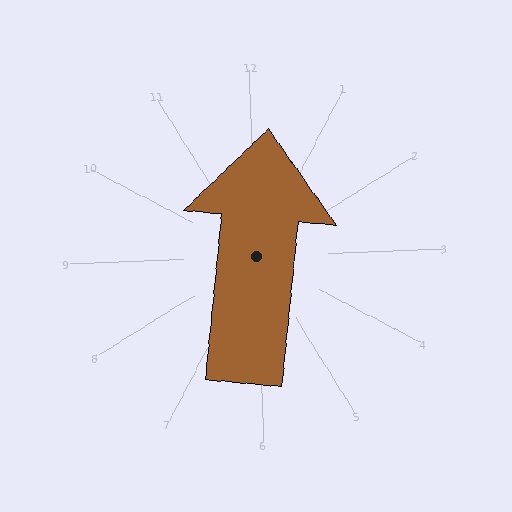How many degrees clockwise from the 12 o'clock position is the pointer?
Approximately 8 degrees.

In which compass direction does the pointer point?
North.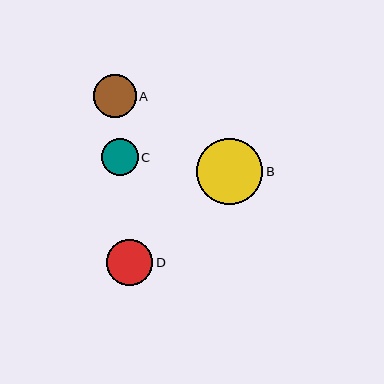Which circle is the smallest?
Circle C is the smallest with a size of approximately 37 pixels.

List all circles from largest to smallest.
From largest to smallest: B, D, A, C.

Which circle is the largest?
Circle B is the largest with a size of approximately 66 pixels.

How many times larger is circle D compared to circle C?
Circle D is approximately 1.3 times the size of circle C.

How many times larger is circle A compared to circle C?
Circle A is approximately 1.2 times the size of circle C.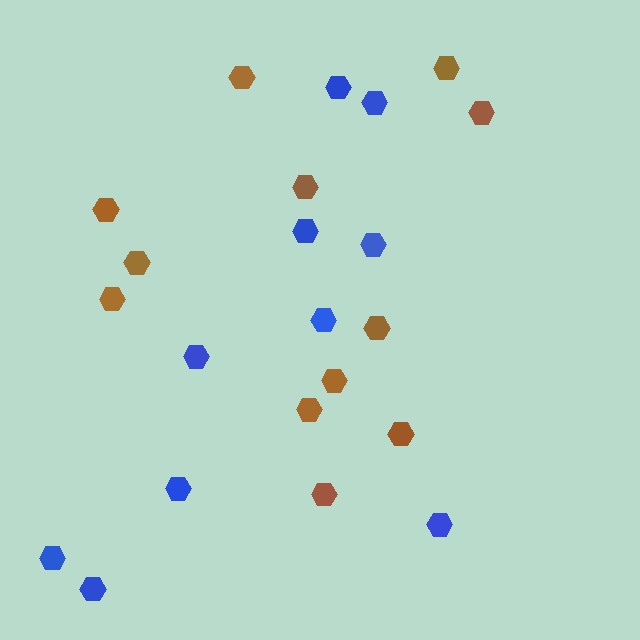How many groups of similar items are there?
There are 2 groups: one group of brown hexagons (12) and one group of blue hexagons (10).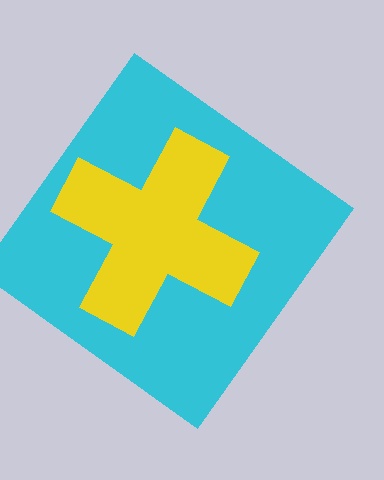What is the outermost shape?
The cyan diamond.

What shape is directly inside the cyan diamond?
The yellow cross.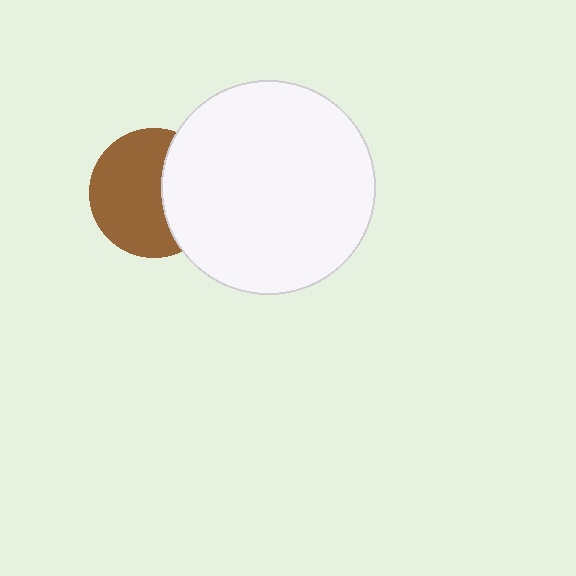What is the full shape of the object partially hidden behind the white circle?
The partially hidden object is a brown circle.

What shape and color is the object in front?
The object in front is a white circle.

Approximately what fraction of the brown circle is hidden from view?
Roughly 37% of the brown circle is hidden behind the white circle.